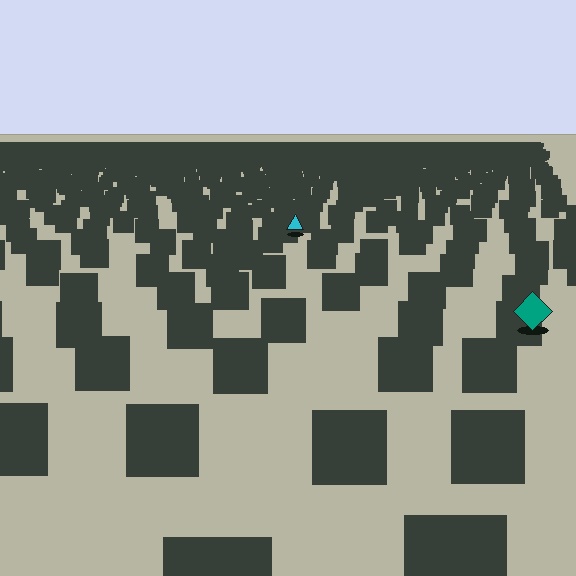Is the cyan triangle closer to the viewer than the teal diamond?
No. The teal diamond is closer — you can tell from the texture gradient: the ground texture is coarser near it.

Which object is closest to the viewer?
The teal diamond is closest. The texture marks near it are larger and more spread out.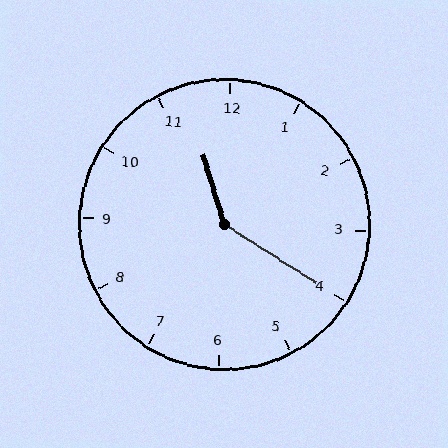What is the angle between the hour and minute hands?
Approximately 140 degrees.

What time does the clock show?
11:20.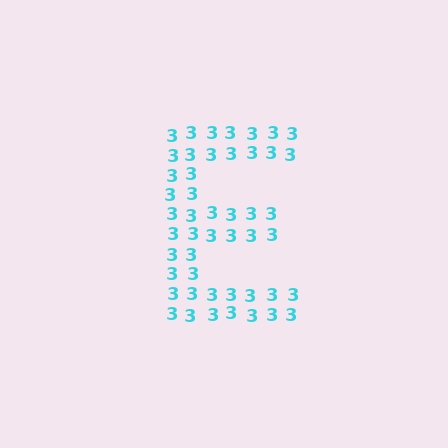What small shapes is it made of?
It is made of small digit 3's.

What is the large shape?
The large shape is the letter E.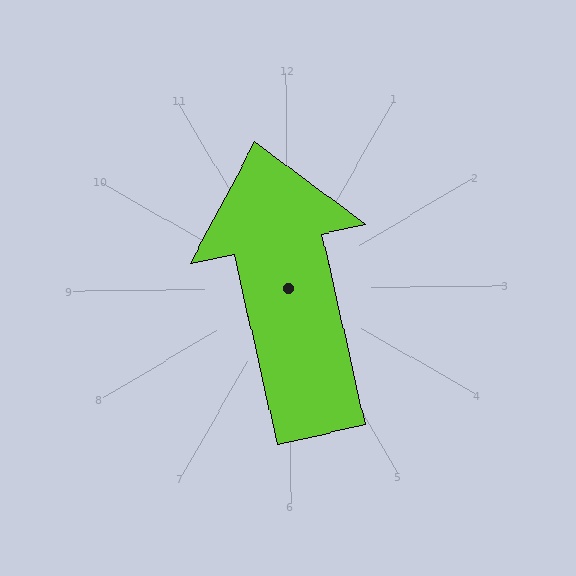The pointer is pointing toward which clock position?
Roughly 12 o'clock.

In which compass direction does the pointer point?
North.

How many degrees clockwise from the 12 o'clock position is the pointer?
Approximately 348 degrees.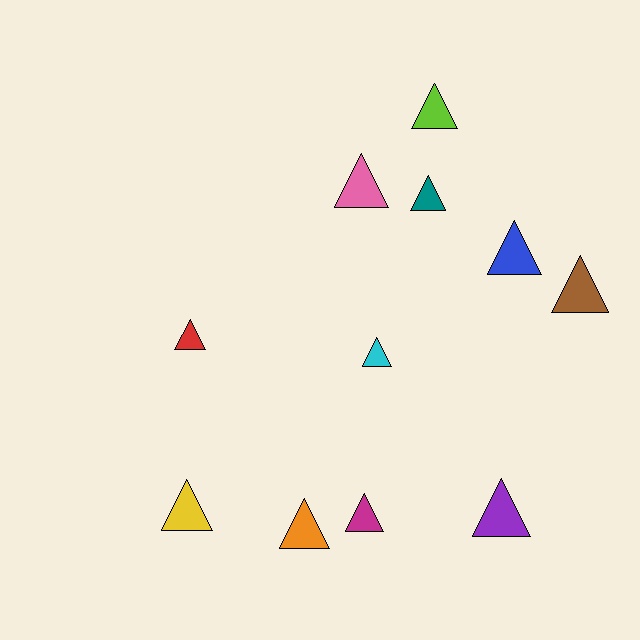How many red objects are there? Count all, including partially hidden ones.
There is 1 red object.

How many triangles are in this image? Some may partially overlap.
There are 11 triangles.